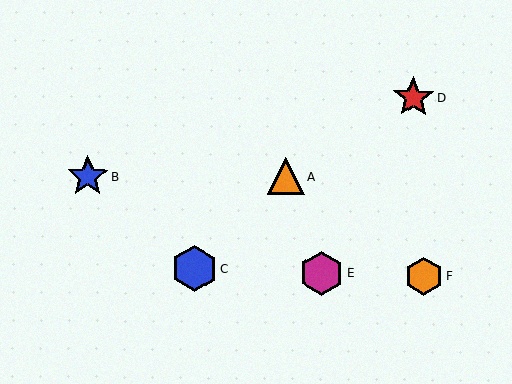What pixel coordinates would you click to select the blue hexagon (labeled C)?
Click at (195, 269) to select the blue hexagon C.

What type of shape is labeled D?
Shape D is a red star.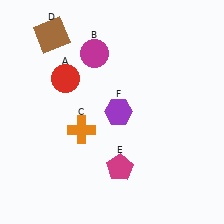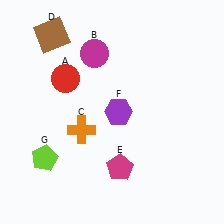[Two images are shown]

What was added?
A lime pentagon (G) was added in Image 2.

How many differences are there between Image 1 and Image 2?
There is 1 difference between the two images.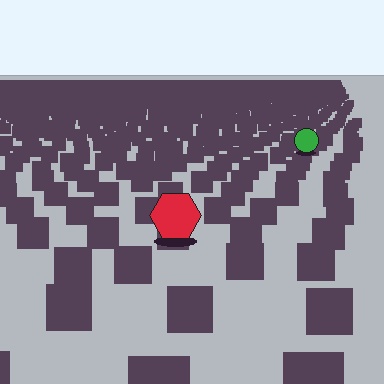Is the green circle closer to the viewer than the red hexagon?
No. The red hexagon is closer — you can tell from the texture gradient: the ground texture is coarser near it.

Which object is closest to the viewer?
The red hexagon is closest. The texture marks near it are larger and more spread out.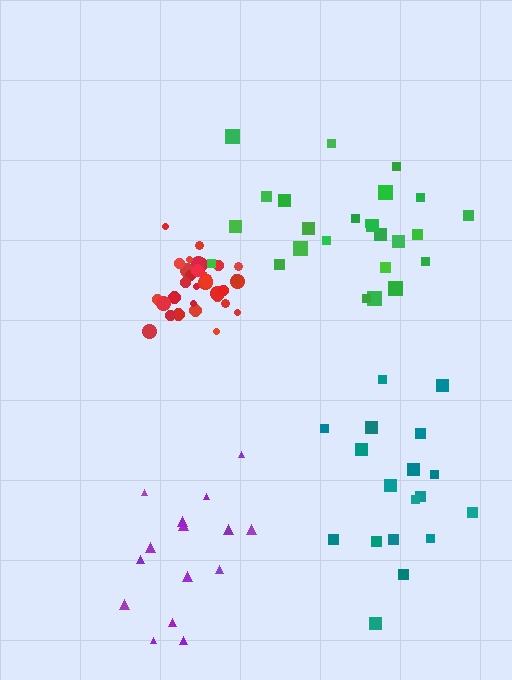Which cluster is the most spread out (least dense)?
Green.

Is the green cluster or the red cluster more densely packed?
Red.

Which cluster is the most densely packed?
Red.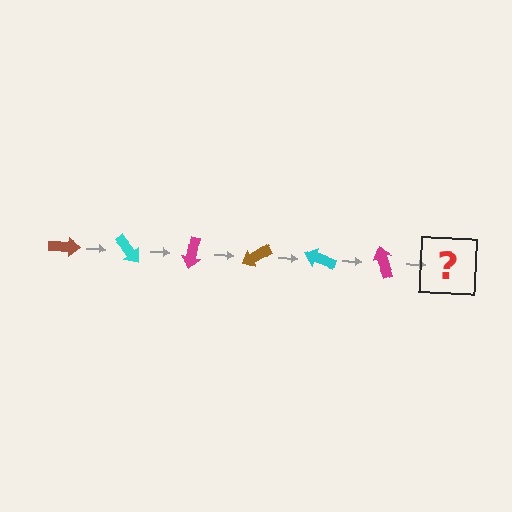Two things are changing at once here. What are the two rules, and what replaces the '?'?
The two rules are that it rotates 50 degrees each step and the color cycles through brown, cyan, and magenta. The '?' should be a brown arrow, rotated 300 degrees from the start.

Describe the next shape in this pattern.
It should be a brown arrow, rotated 300 degrees from the start.